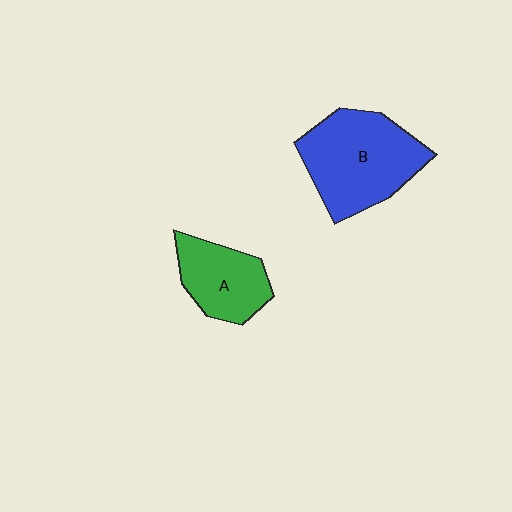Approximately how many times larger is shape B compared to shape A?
Approximately 1.6 times.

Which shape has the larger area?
Shape B (blue).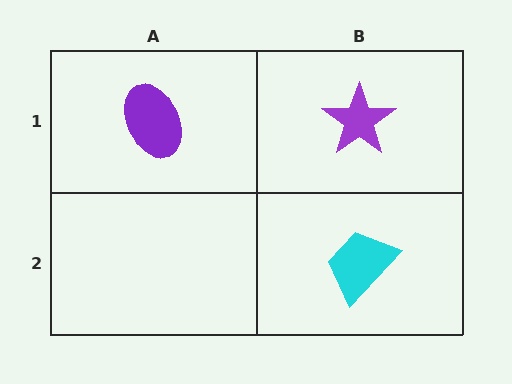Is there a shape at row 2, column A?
No, that cell is empty.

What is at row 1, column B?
A purple star.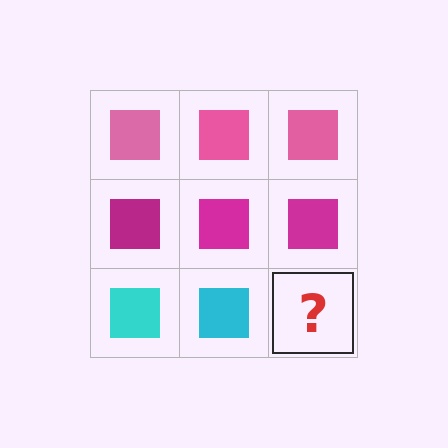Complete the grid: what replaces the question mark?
The question mark should be replaced with a cyan square.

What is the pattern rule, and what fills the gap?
The rule is that each row has a consistent color. The gap should be filled with a cyan square.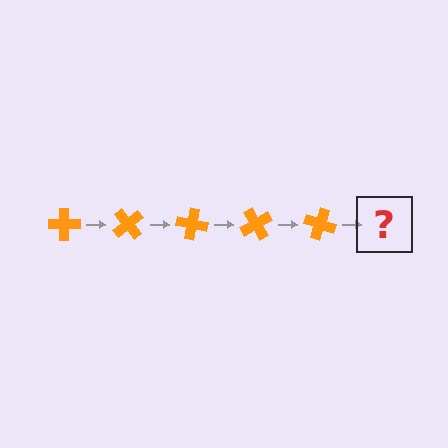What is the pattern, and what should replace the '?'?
The pattern is that the cross rotates 50 degrees each step. The '?' should be an orange cross rotated 250 degrees.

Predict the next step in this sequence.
The next step is an orange cross rotated 250 degrees.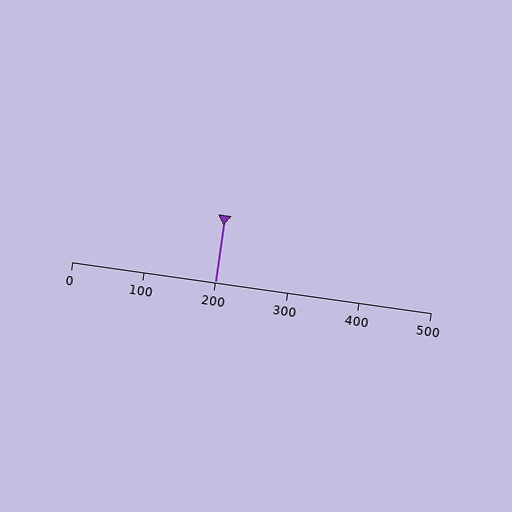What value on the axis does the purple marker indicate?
The marker indicates approximately 200.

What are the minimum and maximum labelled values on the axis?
The axis runs from 0 to 500.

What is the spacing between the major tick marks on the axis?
The major ticks are spaced 100 apart.